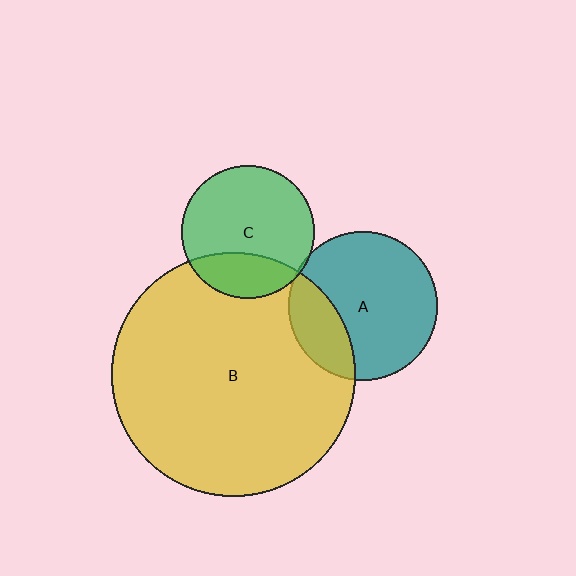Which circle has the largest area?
Circle B (yellow).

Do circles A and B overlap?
Yes.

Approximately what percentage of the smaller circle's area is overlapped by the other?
Approximately 25%.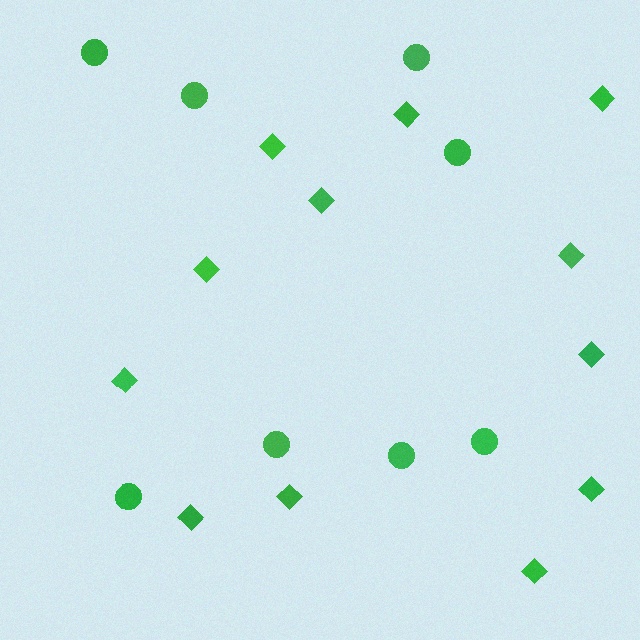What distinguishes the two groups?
There are 2 groups: one group of diamonds (12) and one group of circles (8).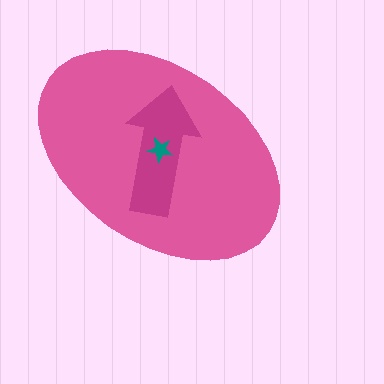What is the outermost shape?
The pink ellipse.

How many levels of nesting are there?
3.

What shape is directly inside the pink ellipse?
The magenta arrow.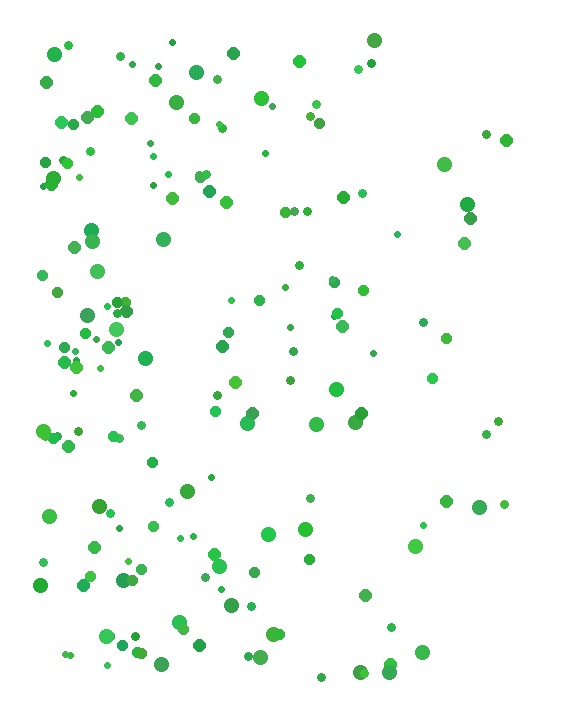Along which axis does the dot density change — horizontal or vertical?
Horizontal.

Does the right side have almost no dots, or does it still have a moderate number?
Still a moderate number, just noticeably fewer than the left.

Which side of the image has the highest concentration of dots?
The left.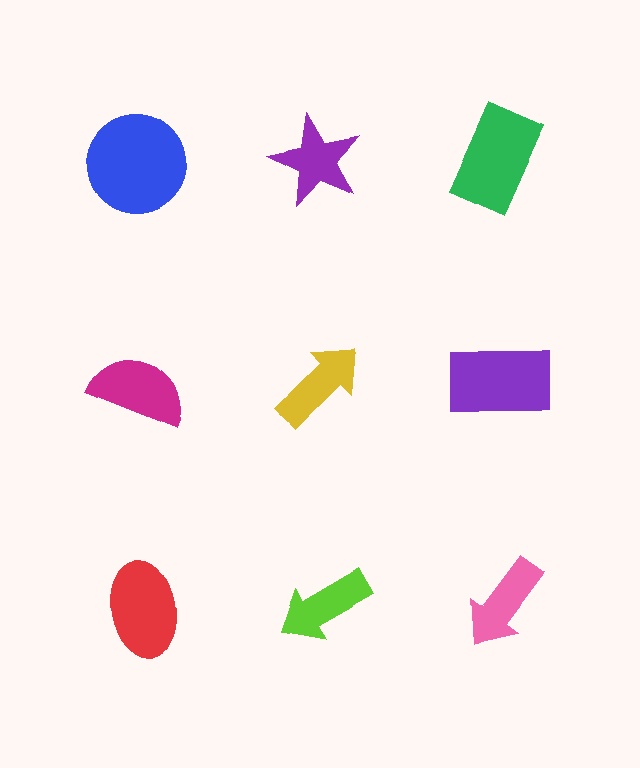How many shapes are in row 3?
3 shapes.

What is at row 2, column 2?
A yellow arrow.